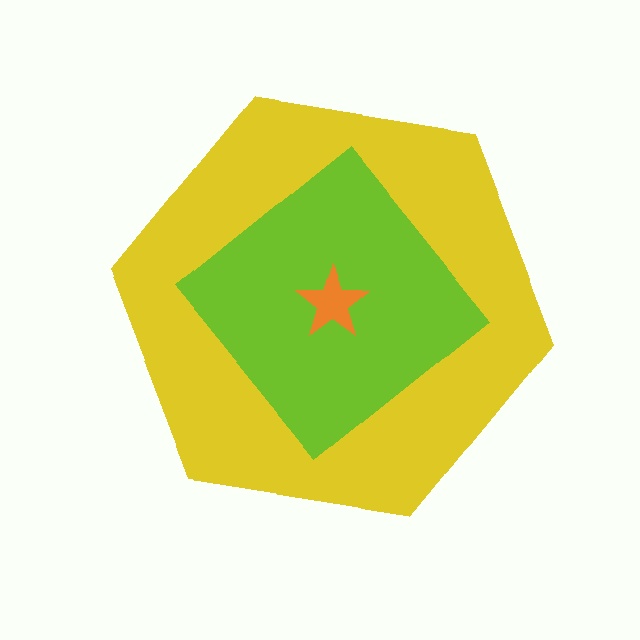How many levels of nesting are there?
3.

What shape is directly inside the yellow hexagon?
The lime diamond.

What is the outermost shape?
The yellow hexagon.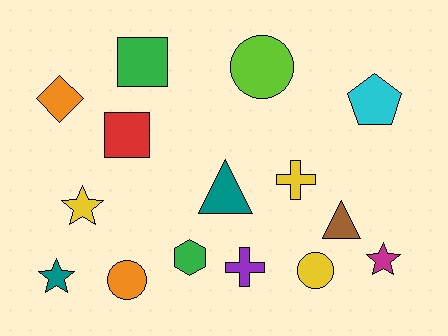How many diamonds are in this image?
There is 1 diamond.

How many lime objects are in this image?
There is 1 lime object.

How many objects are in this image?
There are 15 objects.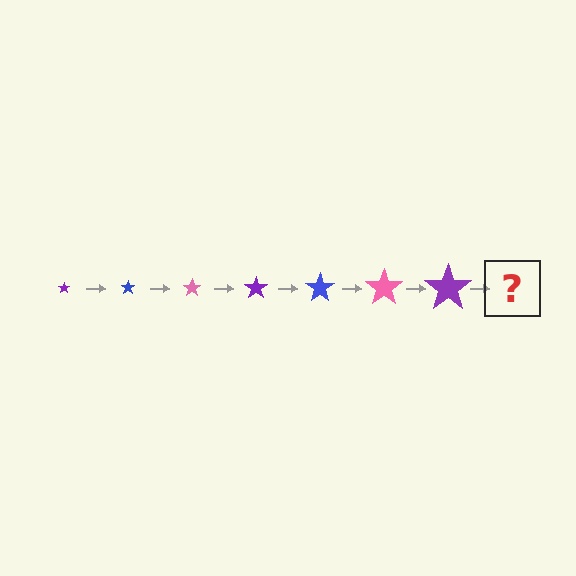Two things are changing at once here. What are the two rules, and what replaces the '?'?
The two rules are that the star grows larger each step and the color cycles through purple, blue, and pink. The '?' should be a blue star, larger than the previous one.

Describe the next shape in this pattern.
It should be a blue star, larger than the previous one.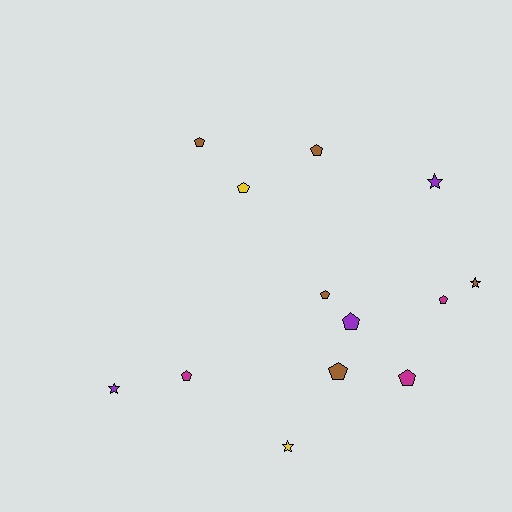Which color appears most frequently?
Brown, with 5 objects.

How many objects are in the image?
There are 13 objects.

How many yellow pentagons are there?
There is 1 yellow pentagon.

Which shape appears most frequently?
Pentagon, with 9 objects.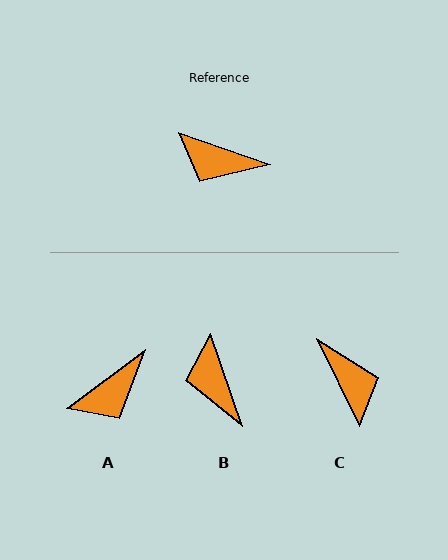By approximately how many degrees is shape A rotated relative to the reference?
Approximately 56 degrees counter-clockwise.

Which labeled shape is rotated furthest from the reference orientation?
C, about 135 degrees away.